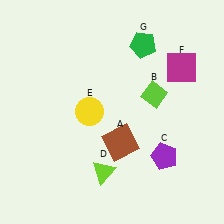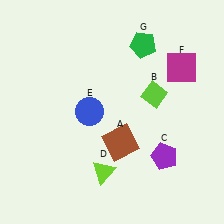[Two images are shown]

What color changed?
The circle (E) changed from yellow in Image 1 to blue in Image 2.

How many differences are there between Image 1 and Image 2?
There is 1 difference between the two images.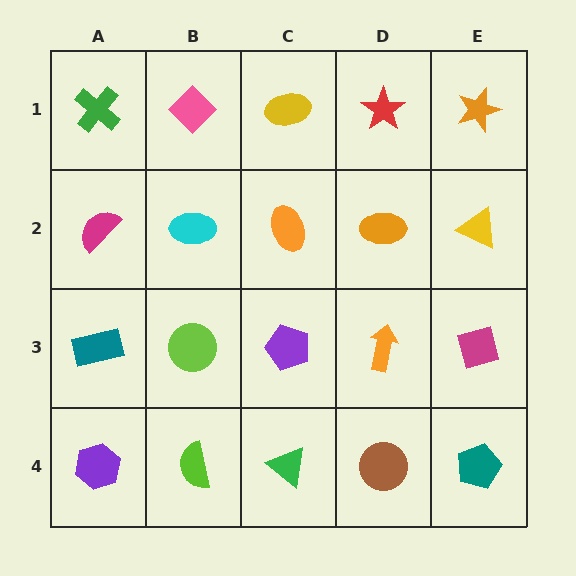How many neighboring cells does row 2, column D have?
4.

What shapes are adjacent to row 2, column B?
A pink diamond (row 1, column B), a lime circle (row 3, column B), a magenta semicircle (row 2, column A), an orange ellipse (row 2, column C).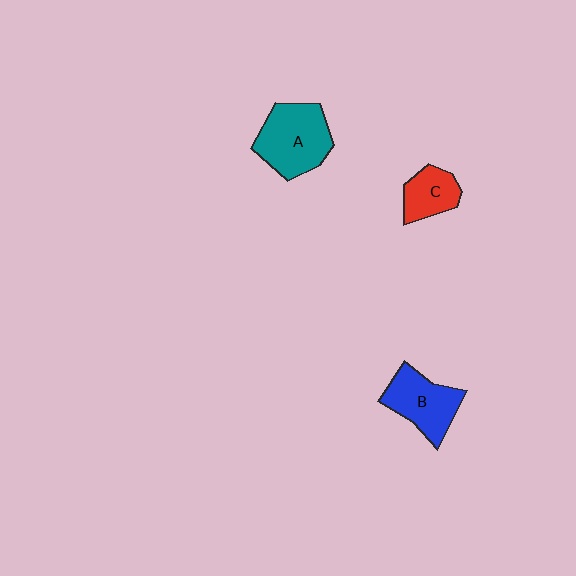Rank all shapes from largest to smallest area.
From largest to smallest: A (teal), B (blue), C (red).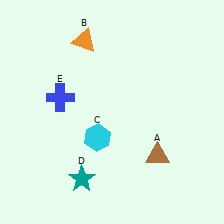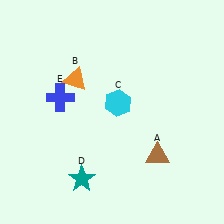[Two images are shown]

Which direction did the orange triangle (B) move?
The orange triangle (B) moved down.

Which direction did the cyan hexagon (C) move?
The cyan hexagon (C) moved up.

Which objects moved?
The objects that moved are: the orange triangle (B), the cyan hexagon (C).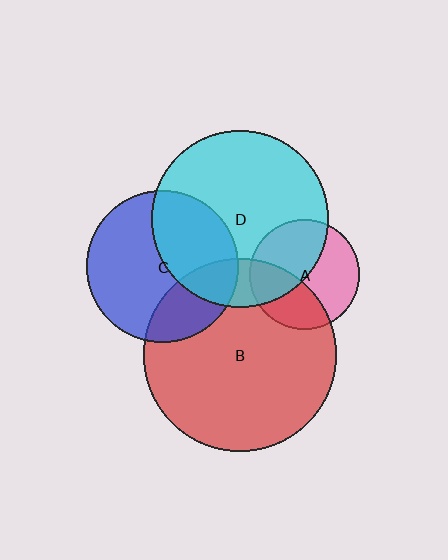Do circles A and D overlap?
Yes.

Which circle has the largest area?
Circle B (red).